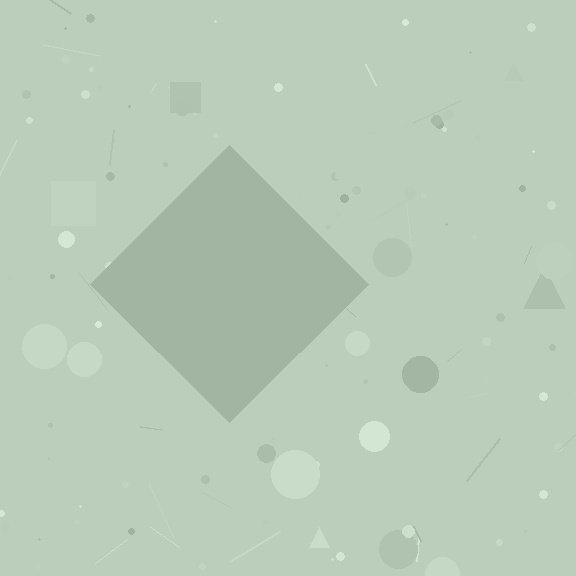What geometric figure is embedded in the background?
A diamond is embedded in the background.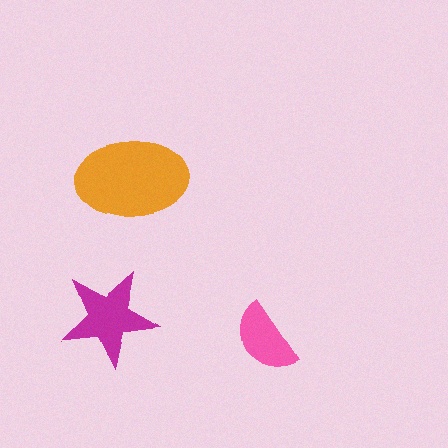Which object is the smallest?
The pink semicircle.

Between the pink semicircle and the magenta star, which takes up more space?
The magenta star.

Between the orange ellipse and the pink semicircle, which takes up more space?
The orange ellipse.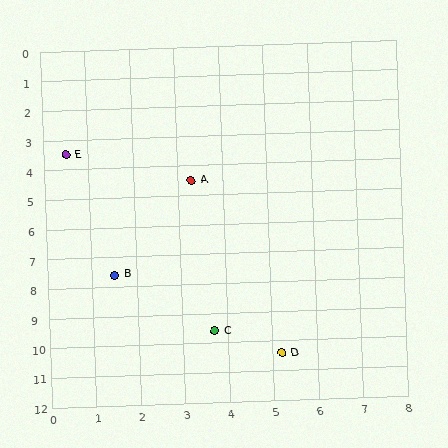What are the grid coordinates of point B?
Point B is at approximately (1.5, 7.6).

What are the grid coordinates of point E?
Point E is at approximately (0.5, 3.5).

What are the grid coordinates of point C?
Point C is at approximately (3.7, 9.6).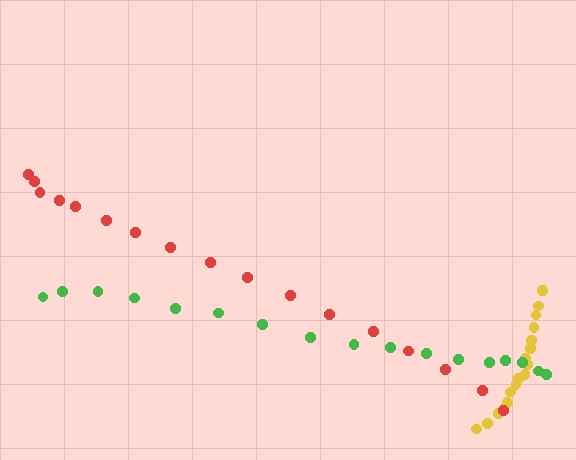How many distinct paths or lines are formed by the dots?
There are 3 distinct paths.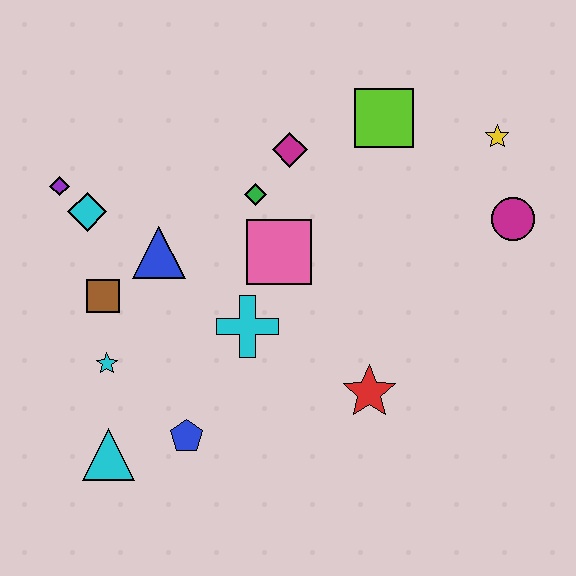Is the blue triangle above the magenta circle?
No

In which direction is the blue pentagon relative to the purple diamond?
The blue pentagon is below the purple diamond.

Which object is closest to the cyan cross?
The pink square is closest to the cyan cross.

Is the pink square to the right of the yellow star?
No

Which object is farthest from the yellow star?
The cyan triangle is farthest from the yellow star.